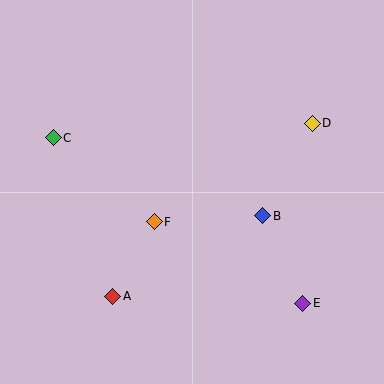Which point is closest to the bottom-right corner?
Point E is closest to the bottom-right corner.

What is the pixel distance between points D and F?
The distance between D and F is 186 pixels.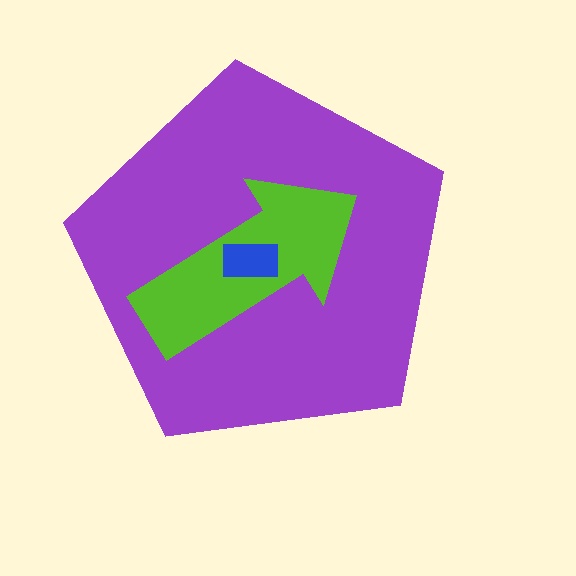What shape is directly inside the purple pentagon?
The lime arrow.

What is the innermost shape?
The blue rectangle.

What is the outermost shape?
The purple pentagon.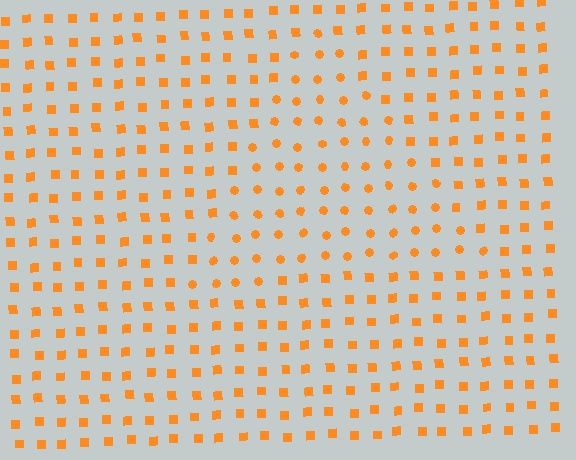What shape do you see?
I see a triangle.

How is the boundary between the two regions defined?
The boundary is defined by a change in element shape: circles inside vs. squares outside. All elements share the same color and spacing.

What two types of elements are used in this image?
The image uses circles inside the triangle region and squares outside it.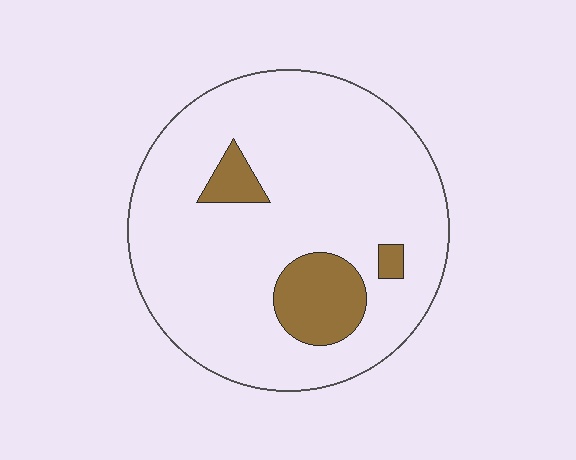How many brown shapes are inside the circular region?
3.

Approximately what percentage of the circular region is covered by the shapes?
Approximately 15%.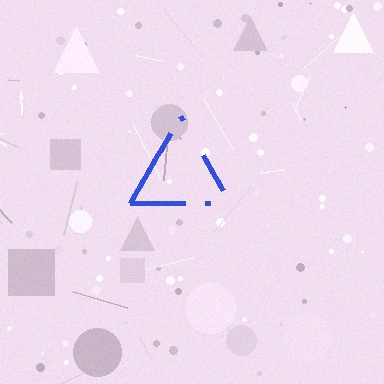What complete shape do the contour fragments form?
The contour fragments form a triangle.